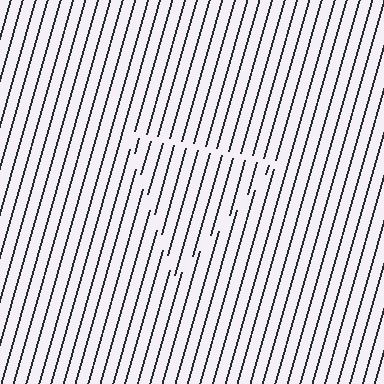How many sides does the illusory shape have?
3 sides — the line-ends trace a triangle.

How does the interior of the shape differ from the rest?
The interior of the shape contains the same grating, shifted by half a period — the contour is defined by the phase discontinuity where line-ends from the inner and outer gratings abut.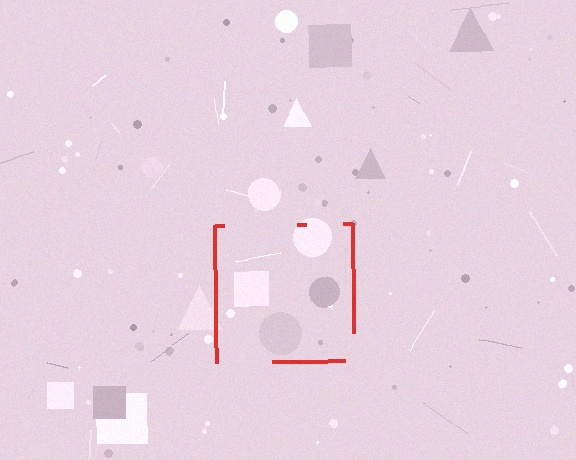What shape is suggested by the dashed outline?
The dashed outline suggests a square.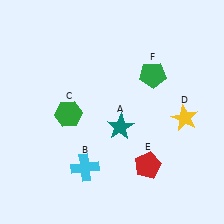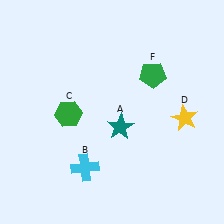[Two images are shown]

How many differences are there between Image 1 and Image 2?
There is 1 difference between the two images.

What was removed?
The red pentagon (E) was removed in Image 2.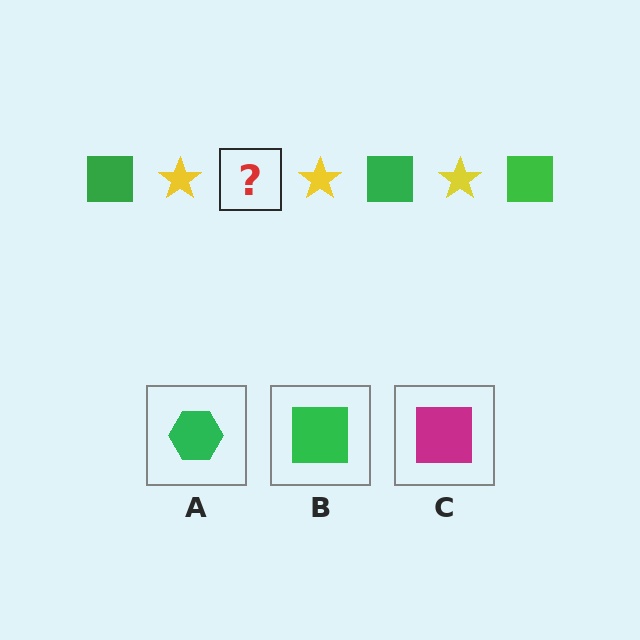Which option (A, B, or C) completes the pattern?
B.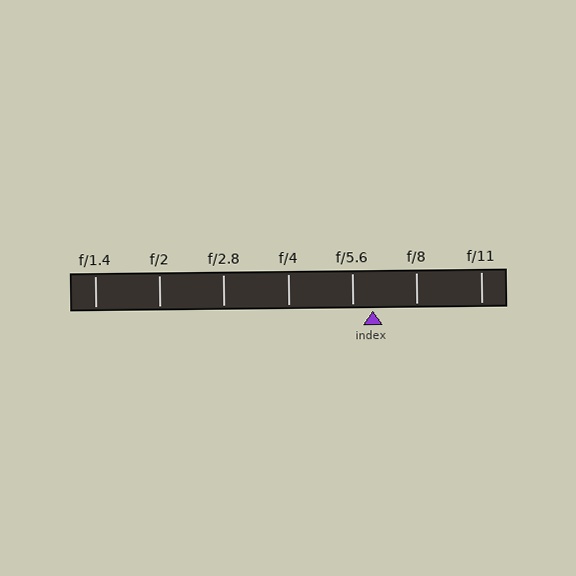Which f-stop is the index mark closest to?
The index mark is closest to f/5.6.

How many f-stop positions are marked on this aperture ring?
There are 7 f-stop positions marked.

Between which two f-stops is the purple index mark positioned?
The index mark is between f/5.6 and f/8.